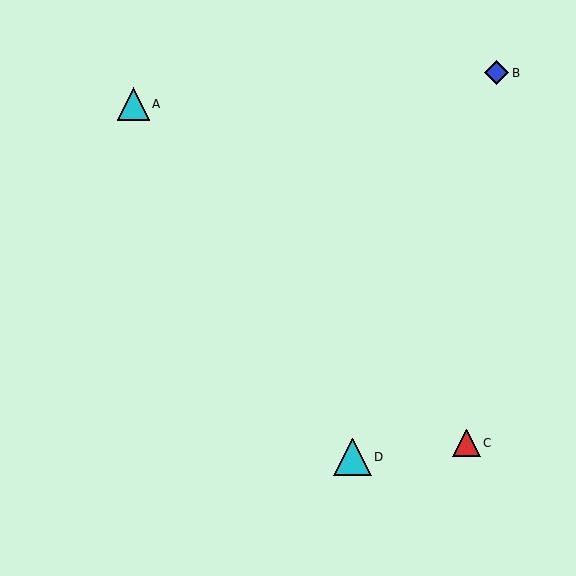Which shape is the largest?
The cyan triangle (labeled D) is the largest.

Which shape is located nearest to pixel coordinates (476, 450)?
The red triangle (labeled C) at (466, 443) is nearest to that location.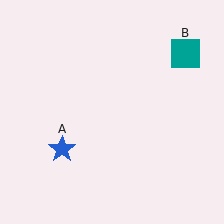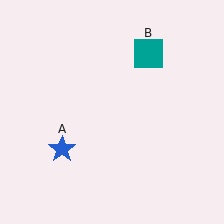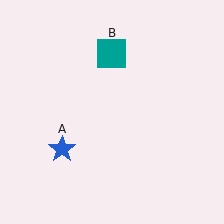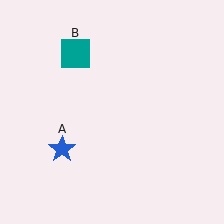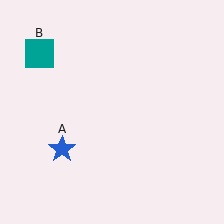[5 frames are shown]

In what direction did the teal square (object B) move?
The teal square (object B) moved left.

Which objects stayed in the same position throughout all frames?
Blue star (object A) remained stationary.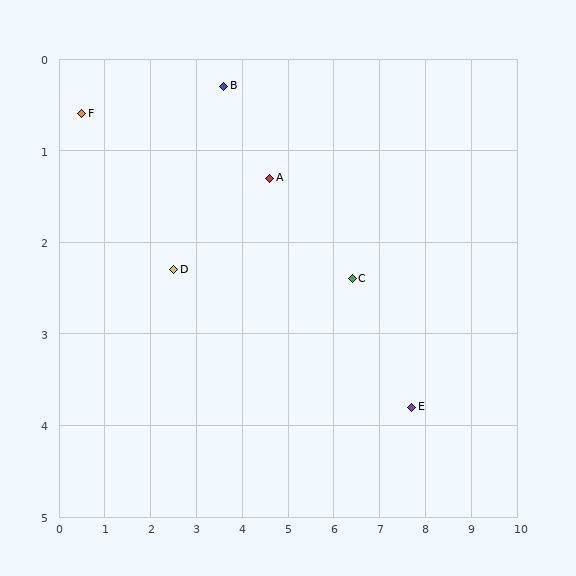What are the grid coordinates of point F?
Point F is at approximately (0.5, 0.6).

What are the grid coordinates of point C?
Point C is at approximately (6.4, 2.4).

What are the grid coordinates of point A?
Point A is at approximately (4.6, 1.3).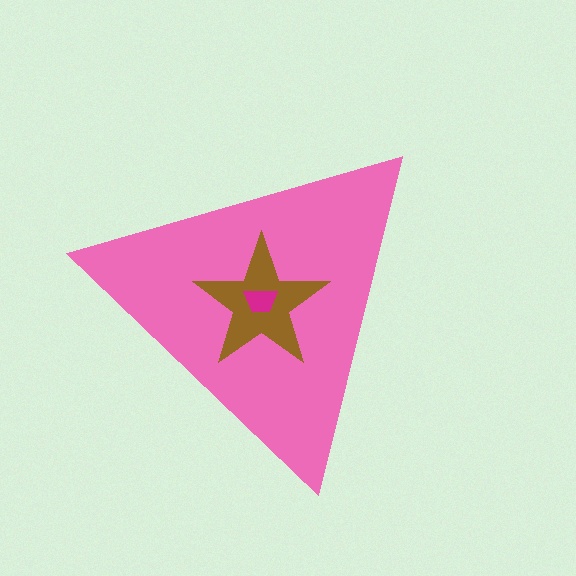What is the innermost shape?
The magenta trapezoid.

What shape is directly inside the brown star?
The magenta trapezoid.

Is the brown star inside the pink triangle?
Yes.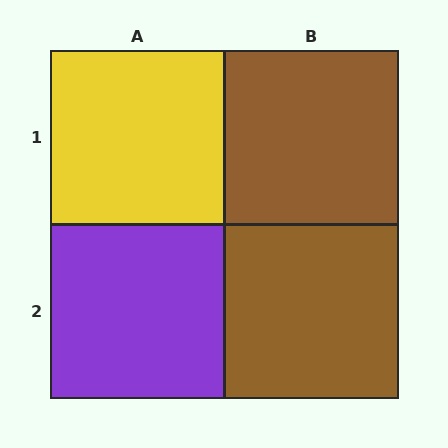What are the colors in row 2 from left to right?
Purple, brown.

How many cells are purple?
1 cell is purple.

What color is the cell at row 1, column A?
Yellow.